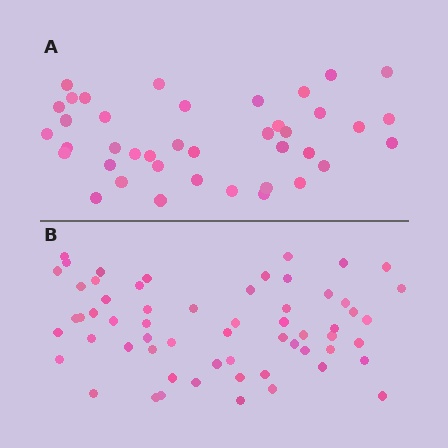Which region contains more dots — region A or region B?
Region B (the bottom region) has more dots.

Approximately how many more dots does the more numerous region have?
Region B has approximately 20 more dots than region A.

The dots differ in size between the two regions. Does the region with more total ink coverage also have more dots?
No. Region A has more total ink coverage because its dots are larger, but region B actually contains more individual dots. Total area can be misleading — the number of items is what matters here.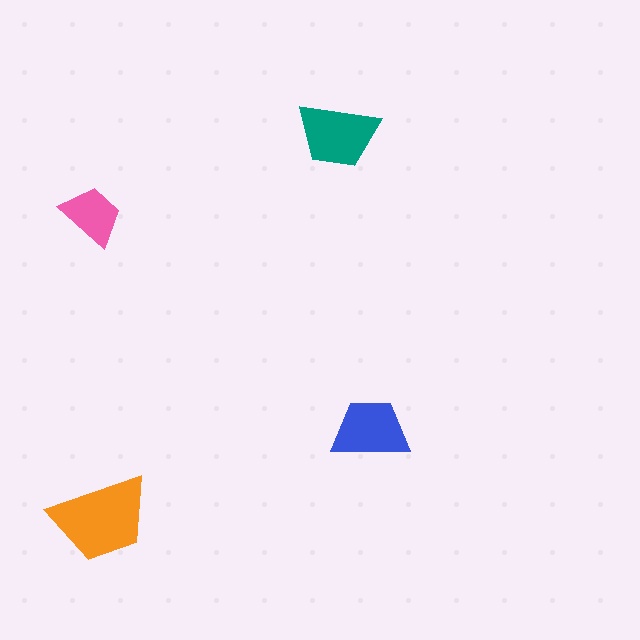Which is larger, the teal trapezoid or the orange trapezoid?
The orange one.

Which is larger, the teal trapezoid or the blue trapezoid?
The teal one.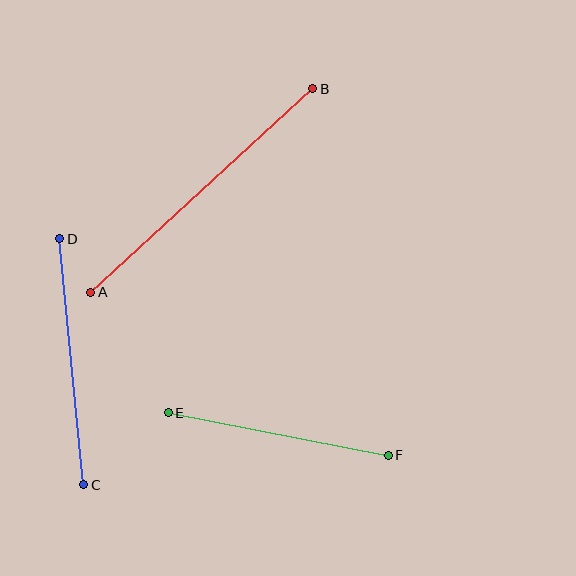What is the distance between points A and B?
The distance is approximately 301 pixels.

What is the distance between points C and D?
The distance is approximately 247 pixels.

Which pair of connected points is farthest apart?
Points A and B are farthest apart.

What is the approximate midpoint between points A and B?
The midpoint is at approximately (202, 191) pixels.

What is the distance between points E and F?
The distance is approximately 224 pixels.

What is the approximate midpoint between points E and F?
The midpoint is at approximately (278, 434) pixels.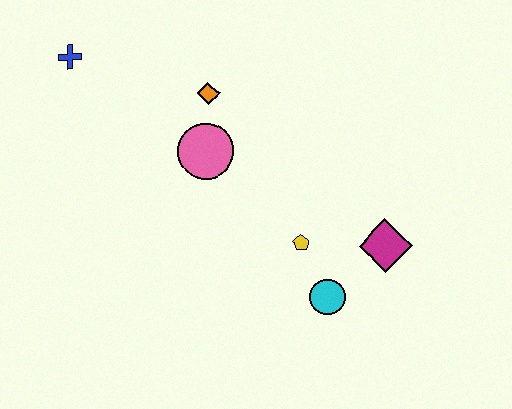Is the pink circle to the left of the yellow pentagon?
Yes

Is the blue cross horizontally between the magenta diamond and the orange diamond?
No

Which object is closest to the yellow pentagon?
The cyan circle is closest to the yellow pentagon.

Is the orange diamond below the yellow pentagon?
No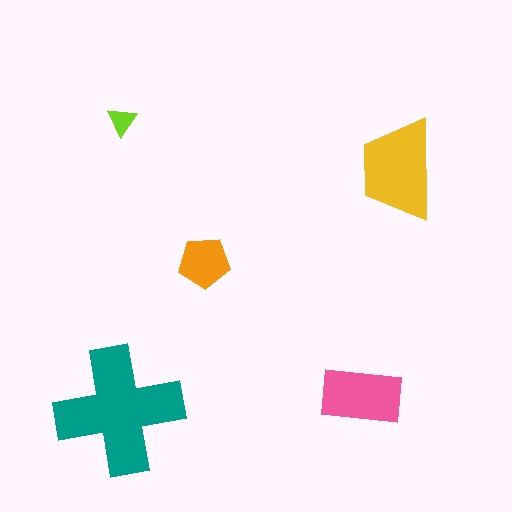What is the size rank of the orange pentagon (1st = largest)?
4th.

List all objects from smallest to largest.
The lime triangle, the orange pentagon, the pink rectangle, the yellow trapezoid, the teal cross.